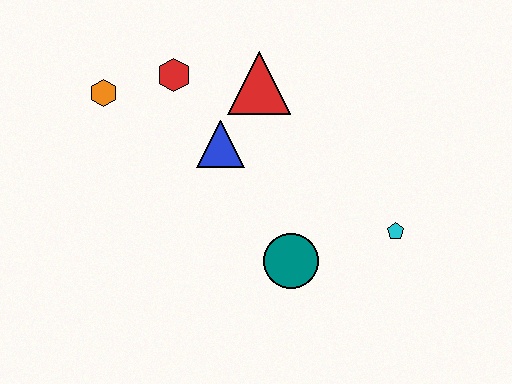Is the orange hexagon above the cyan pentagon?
Yes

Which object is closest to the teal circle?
The cyan pentagon is closest to the teal circle.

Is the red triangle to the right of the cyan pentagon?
No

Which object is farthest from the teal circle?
The orange hexagon is farthest from the teal circle.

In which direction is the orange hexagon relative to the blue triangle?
The orange hexagon is to the left of the blue triangle.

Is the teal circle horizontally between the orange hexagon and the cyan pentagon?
Yes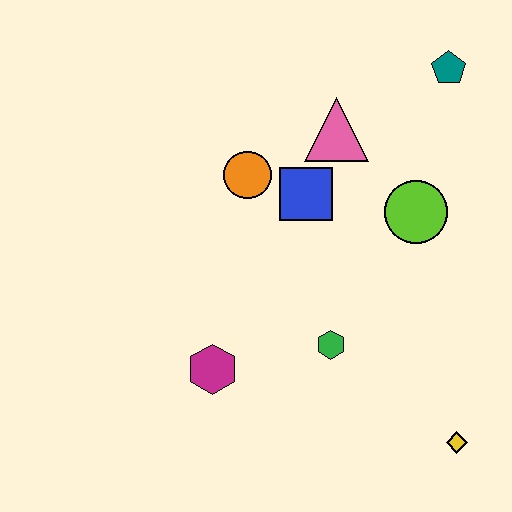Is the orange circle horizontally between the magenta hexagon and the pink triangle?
Yes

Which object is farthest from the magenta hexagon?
The teal pentagon is farthest from the magenta hexagon.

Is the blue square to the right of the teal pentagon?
No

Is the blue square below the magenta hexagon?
No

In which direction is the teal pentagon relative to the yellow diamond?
The teal pentagon is above the yellow diamond.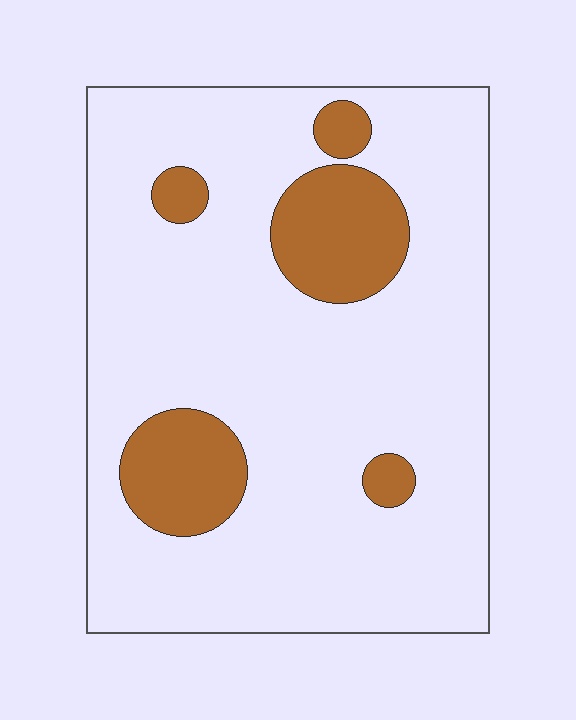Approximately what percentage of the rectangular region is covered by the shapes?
Approximately 15%.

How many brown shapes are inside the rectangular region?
5.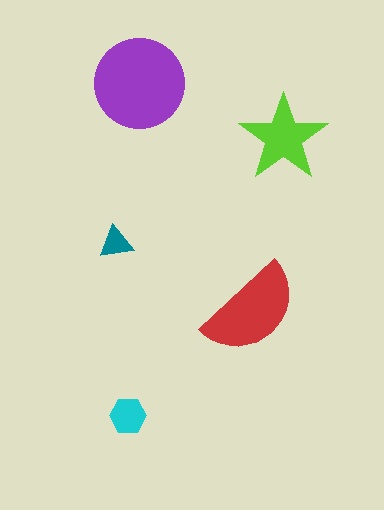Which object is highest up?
The purple circle is topmost.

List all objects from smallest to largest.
The teal triangle, the cyan hexagon, the lime star, the red semicircle, the purple circle.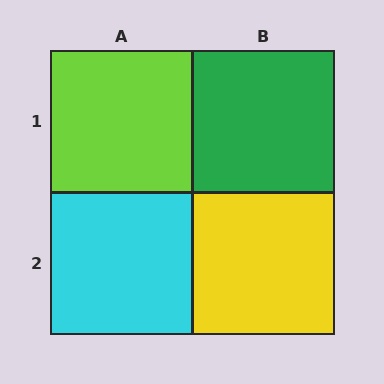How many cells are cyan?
1 cell is cyan.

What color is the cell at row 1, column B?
Green.